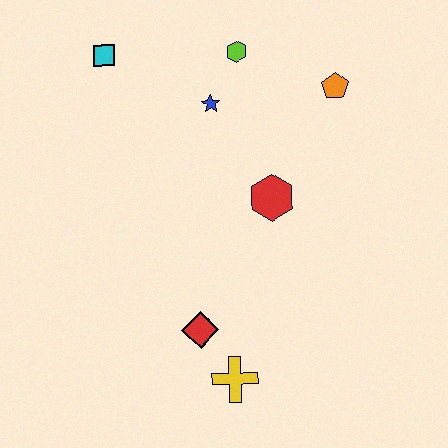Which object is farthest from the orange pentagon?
The yellow cross is farthest from the orange pentagon.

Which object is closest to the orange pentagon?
The lime hexagon is closest to the orange pentagon.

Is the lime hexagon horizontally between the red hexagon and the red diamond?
Yes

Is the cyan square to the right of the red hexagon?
No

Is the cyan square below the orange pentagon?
No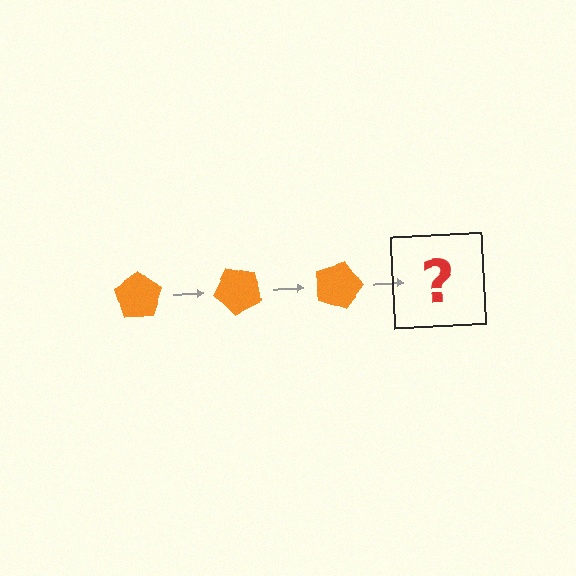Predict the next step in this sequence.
The next step is an orange pentagon rotated 135 degrees.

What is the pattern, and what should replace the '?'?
The pattern is that the pentagon rotates 45 degrees each step. The '?' should be an orange pentagon rotated 135 degrees.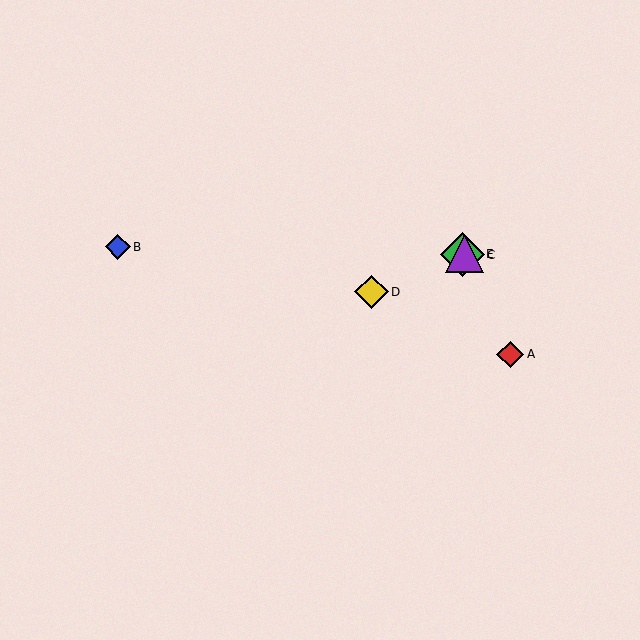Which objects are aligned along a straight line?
Objects C, D, E are aligned along a straight line.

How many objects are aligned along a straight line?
3 objects (C, D, E) are aligned along a straight line.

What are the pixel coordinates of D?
Object D is at (371, 292).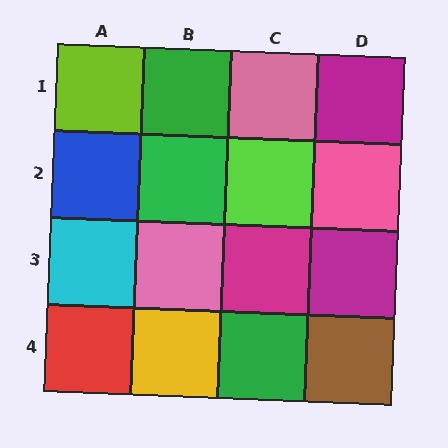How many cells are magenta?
3 cells are magenta.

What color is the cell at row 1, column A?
Lime.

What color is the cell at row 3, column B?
Pink.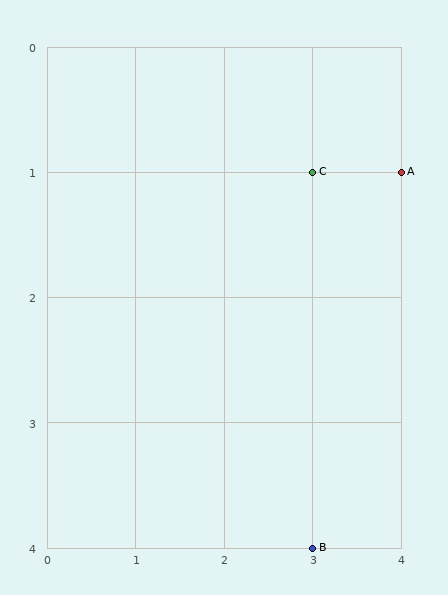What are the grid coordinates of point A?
Point A is at grid coordinates (4, 1).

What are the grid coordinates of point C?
Point C is at grid coordinates (3, 1).